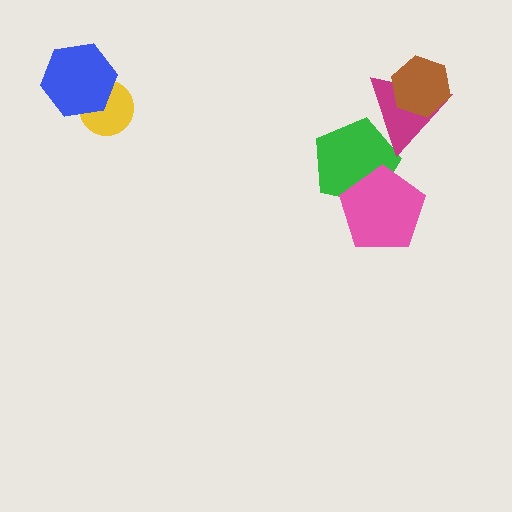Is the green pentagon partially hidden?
Yes, it is partially covered by another shape.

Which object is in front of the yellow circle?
The blue hexagon is in front of the yellow circle.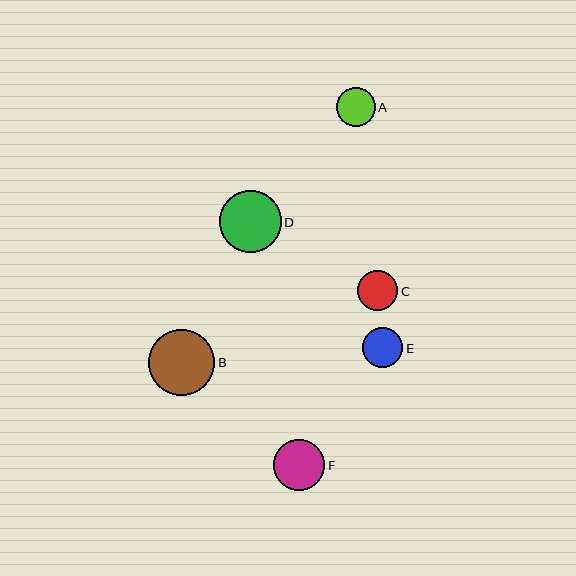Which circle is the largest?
Circle B is the largest with a size of approximately 66 pixels.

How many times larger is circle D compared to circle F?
Circle D is approximately 1.2 times the size of circle F.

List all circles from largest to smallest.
From largest to smallest: B, D, F, E, C, A.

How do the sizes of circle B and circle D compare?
Circle B and circle D are approximately the same size.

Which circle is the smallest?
Circle A is the smallest with a size of approximately 39 pixels.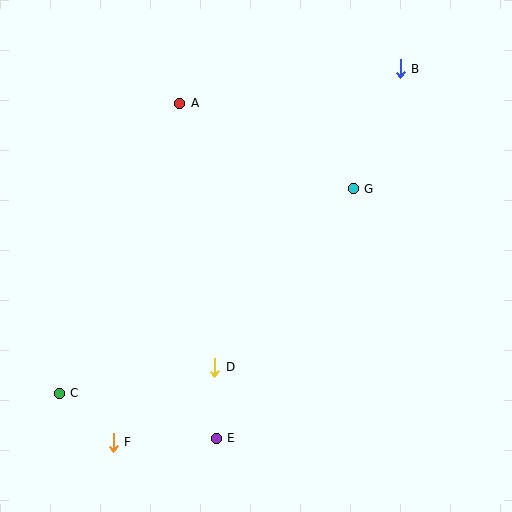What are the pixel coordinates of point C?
Point C is at (59, 393).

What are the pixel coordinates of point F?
Point F is at (113, 442).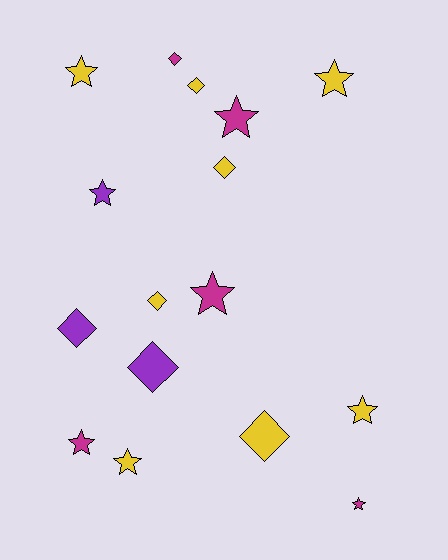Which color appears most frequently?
Yellow, with 8 objects.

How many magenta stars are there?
There are 4 magenta stars.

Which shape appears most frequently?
Star, with 9 objects.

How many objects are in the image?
There are 16 objects.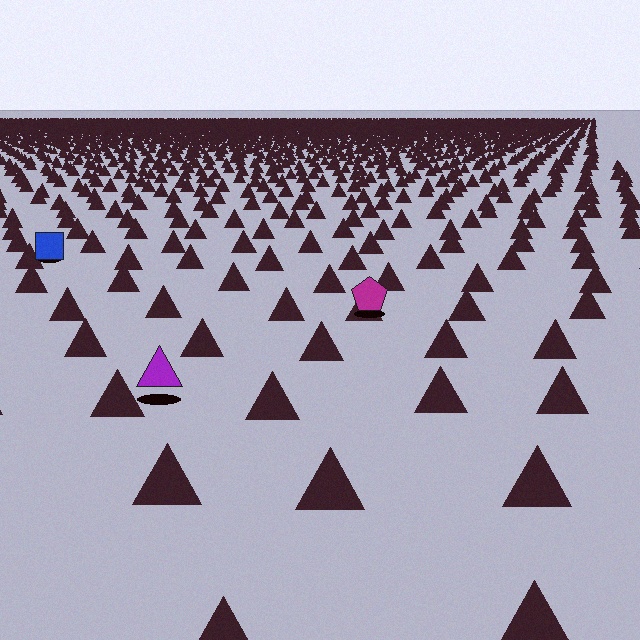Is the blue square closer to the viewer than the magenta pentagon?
No. The magenta pentagon is closer — you can tell from the texture gradient: the ground texture is coarser near it.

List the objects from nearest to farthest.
From nearest to farthest: the purple triangle, the magenta pentagon, the blue square.